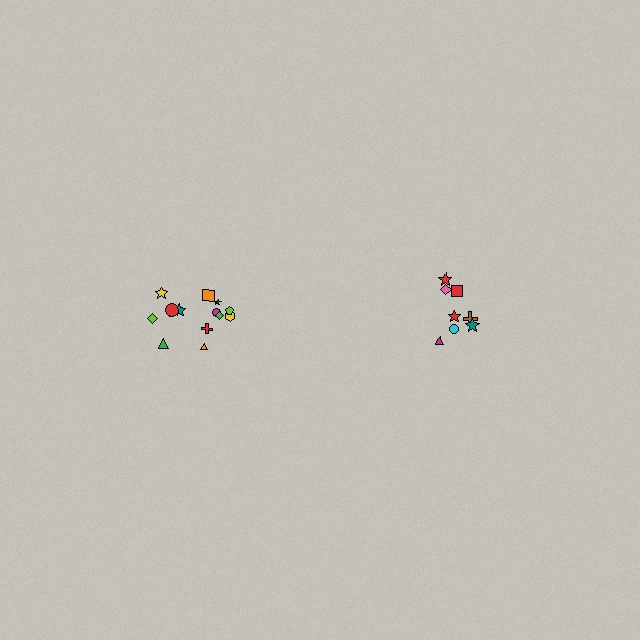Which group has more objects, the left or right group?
The left group.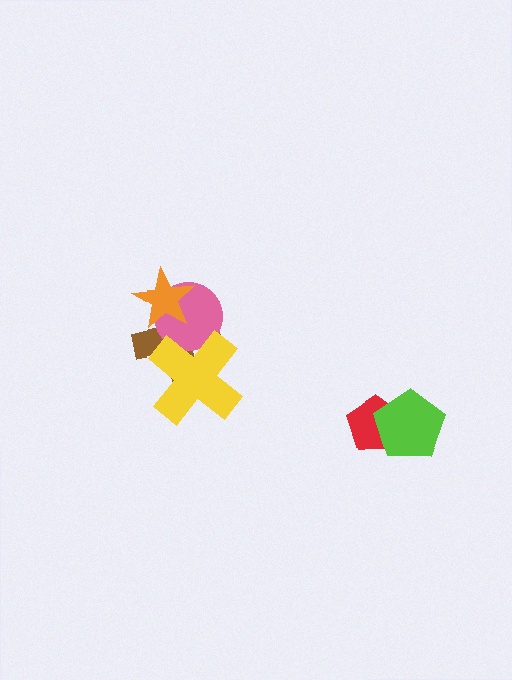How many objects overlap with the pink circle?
3 objects overlap with the pink circle.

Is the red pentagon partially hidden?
Yes, it is partially covered by another shape.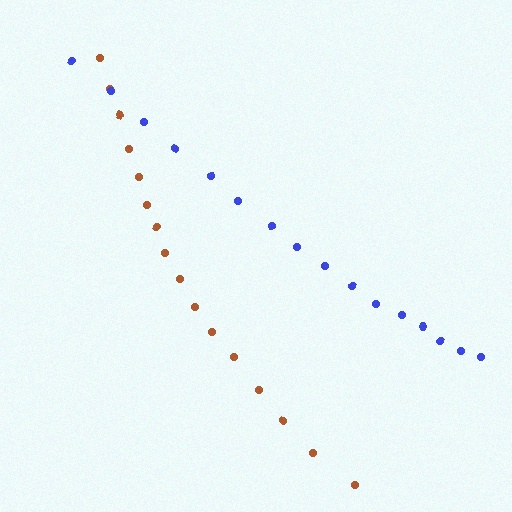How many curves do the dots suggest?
There are 2 distinct paths.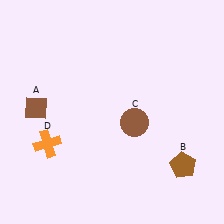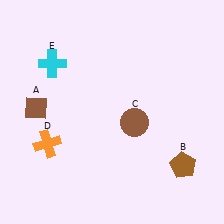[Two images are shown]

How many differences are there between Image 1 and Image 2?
There is 1 difference between the two images.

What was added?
A cyan cross (E) was added in Image 2.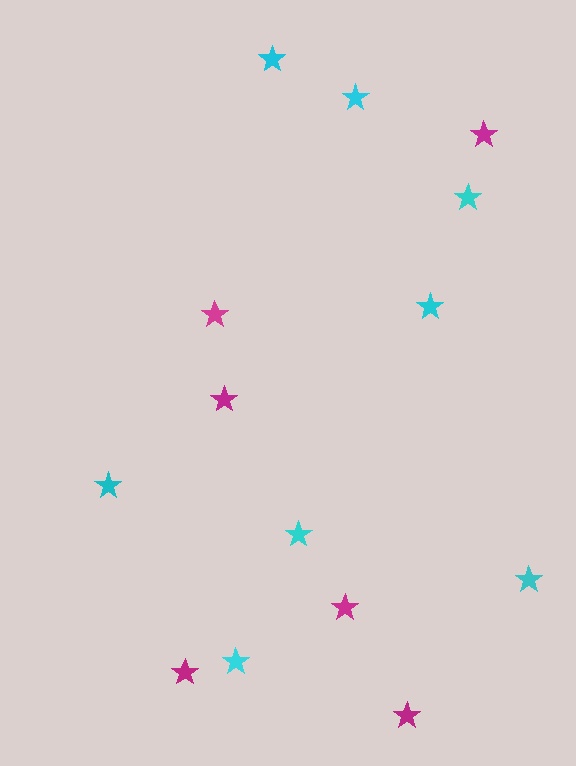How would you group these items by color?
There are 2 groups: one group of cyan stars (8) and one group of magenta stars (6).